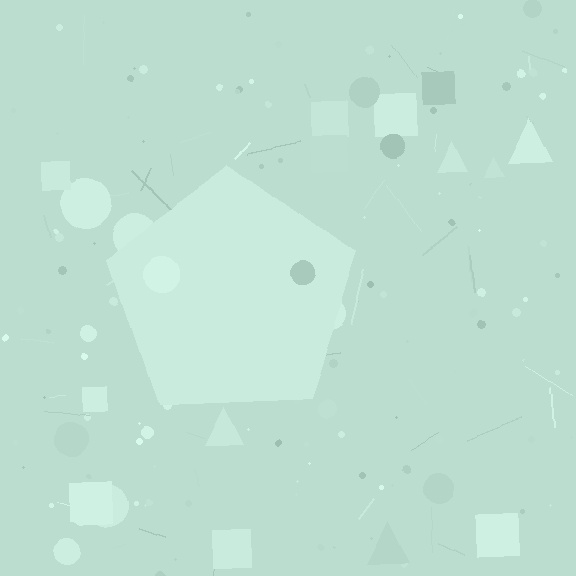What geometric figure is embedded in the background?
A pentagon is embedded in the background.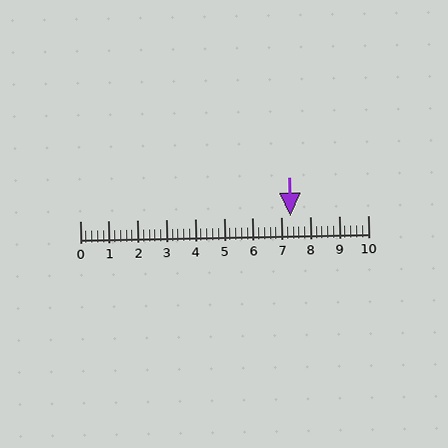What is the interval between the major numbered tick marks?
The major tick marks are spaced 1 units apart.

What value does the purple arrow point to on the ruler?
The purple arrow points to approximately 7.3.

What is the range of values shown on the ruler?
The ruler shows values from 0 to 10.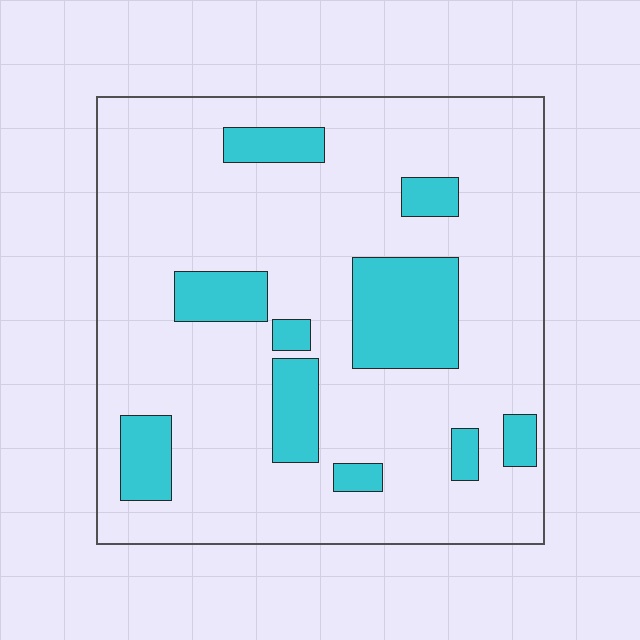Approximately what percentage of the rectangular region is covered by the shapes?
Approximately 20%.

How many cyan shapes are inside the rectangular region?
10.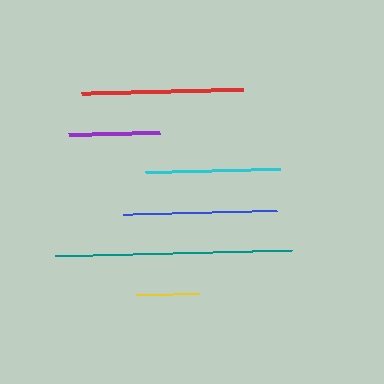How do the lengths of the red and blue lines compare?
The red and blue lines are approximately the same length.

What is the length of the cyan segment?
The cyan segment is approximately 136 pixels long.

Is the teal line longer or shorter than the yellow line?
The teal line is longer than the yellow line.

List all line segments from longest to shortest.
From longest to shortest: teal, red, blue, cyan, purple, yellow.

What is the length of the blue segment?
The blue segment is approximately 155 pixels long.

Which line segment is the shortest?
The yellow line is the shortest at approximately 63 pixels.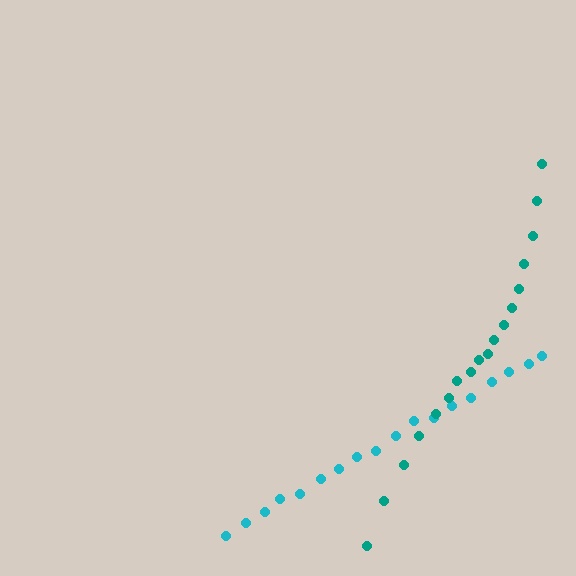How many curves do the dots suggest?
There are 2 distinct paths.